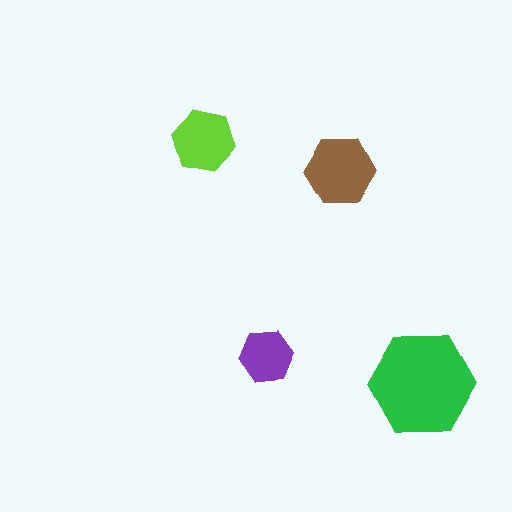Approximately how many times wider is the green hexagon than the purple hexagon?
About 2 times wider.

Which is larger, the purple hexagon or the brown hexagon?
The brown one.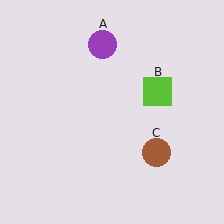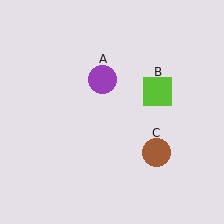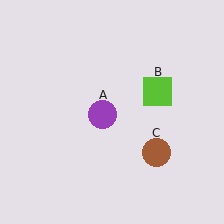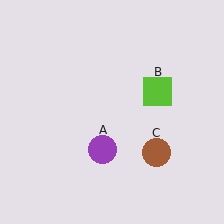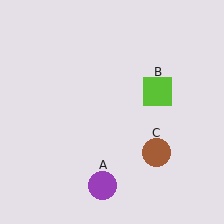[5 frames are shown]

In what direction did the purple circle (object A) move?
The purple circle (object A) moved down.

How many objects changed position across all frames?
1 object changed position: purple circle (object A).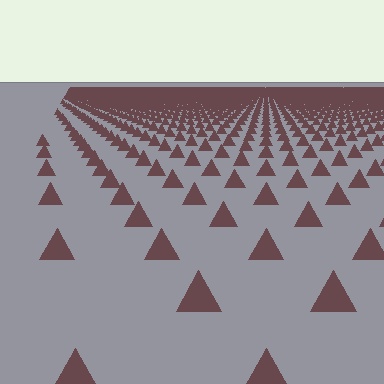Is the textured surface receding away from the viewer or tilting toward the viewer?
The surface is receding away from the viewer. Texture elements get smaller and denser toward the top.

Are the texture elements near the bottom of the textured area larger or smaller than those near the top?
Larger. Near the bottom, elements are closer to the viewer and appear at a bigger on-screen size.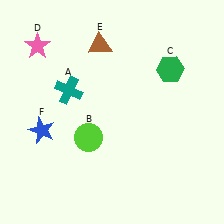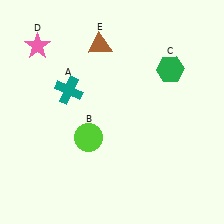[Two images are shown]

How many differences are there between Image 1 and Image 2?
There is 1 difference between the two images.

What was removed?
The blue star (F) was removed in Image 2.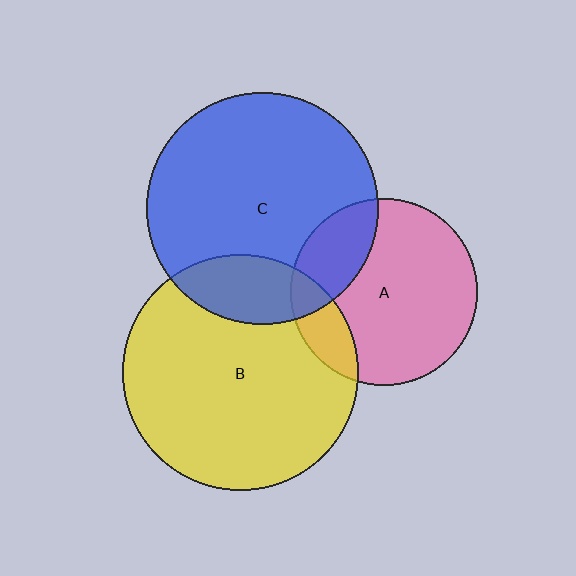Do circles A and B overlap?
Yes.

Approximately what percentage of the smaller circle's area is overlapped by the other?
Approximately 15%.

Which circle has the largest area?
Circle B (yellow).